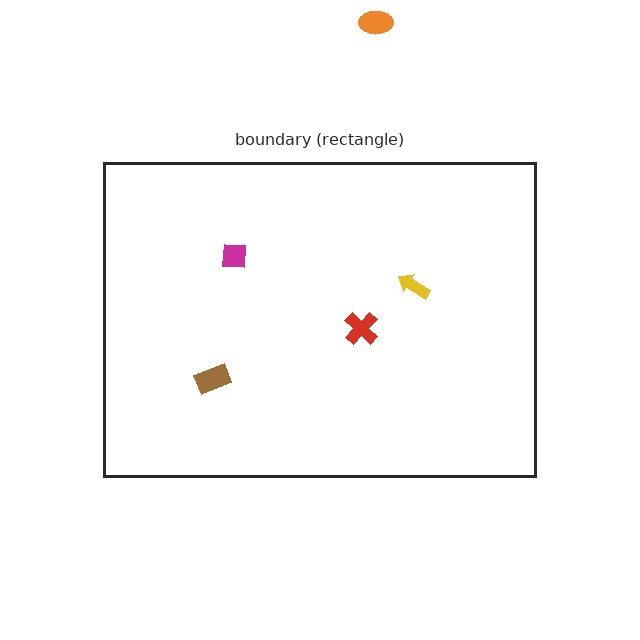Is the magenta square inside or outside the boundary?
Inside.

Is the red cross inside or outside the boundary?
Inside.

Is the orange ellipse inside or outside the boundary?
Outside.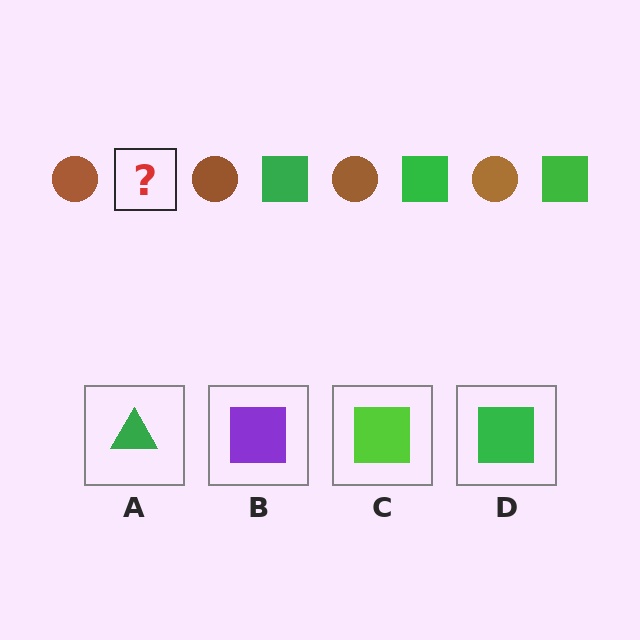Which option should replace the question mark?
Option D.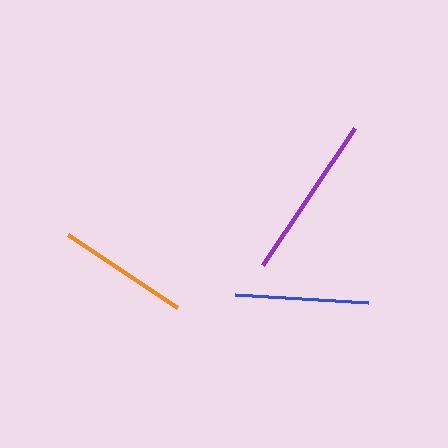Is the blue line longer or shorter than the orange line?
The blue line is longer than the orange line.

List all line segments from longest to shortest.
From longest to shortest: purple, blue, orange.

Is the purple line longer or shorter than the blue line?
The purple line is longer than the blue line.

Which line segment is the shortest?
The orange line is the shortest at approximately 132 pixels.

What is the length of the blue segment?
The blue segment is approximately 133 pixels long.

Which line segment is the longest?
The purple line is the longest at approximately 165 pixels.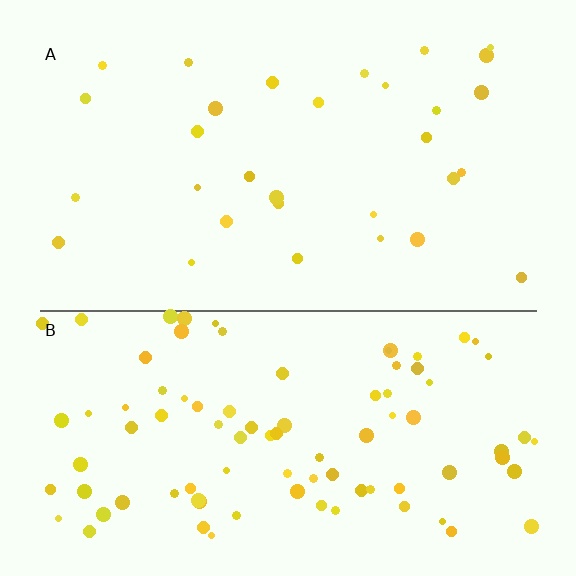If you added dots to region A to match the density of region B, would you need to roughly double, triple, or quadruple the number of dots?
Approximately triple.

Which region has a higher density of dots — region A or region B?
B (the bottom).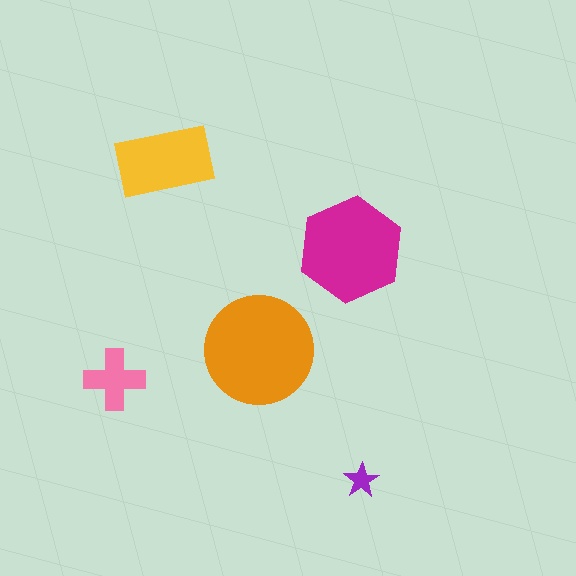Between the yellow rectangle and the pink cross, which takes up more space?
The yellow rectangle.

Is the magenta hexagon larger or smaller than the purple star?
Larger.